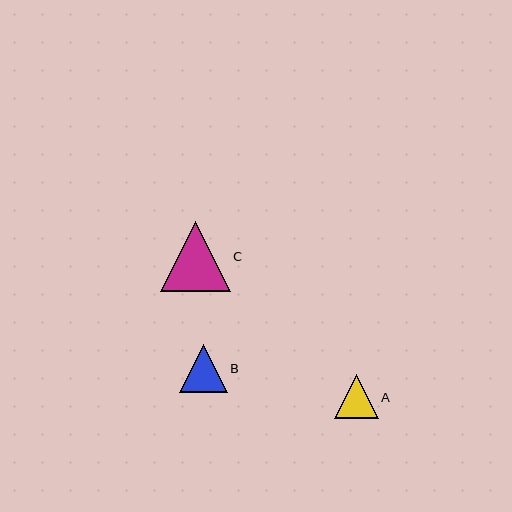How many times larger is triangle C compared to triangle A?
Triangle C is approximately 1.6 times the size of triangle A.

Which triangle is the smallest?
Triangle A is the smallest with a size of approximately 44 pixels.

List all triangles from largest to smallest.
From largest to smallest: C, B, A.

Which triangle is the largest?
Triangle C is the largest with a size of approximately 69 pixels.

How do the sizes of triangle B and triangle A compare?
Triangle B and triangle A are approximately the same size.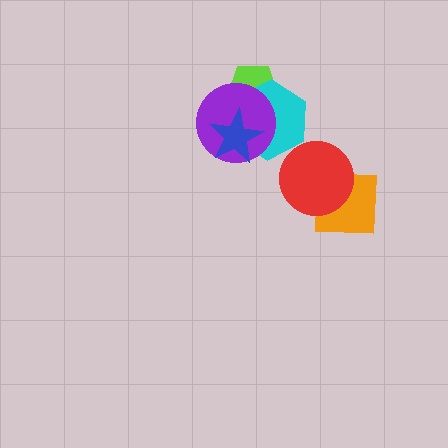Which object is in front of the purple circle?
The blue star is in front of the purple circle.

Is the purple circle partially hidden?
Yes, it is partially covered by another shape.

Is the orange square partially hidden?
Yes, it is partially covered by another shape.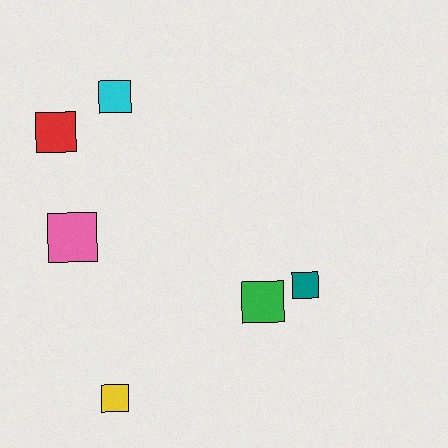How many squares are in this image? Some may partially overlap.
There are 6 squares.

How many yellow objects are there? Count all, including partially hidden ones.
There is 1 yellow object.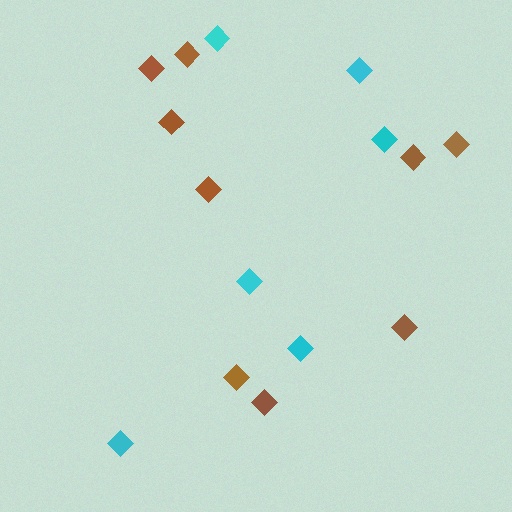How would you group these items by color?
There are 2 groups: one group of brown diamonds (9) and one group of cyan diamonds (6).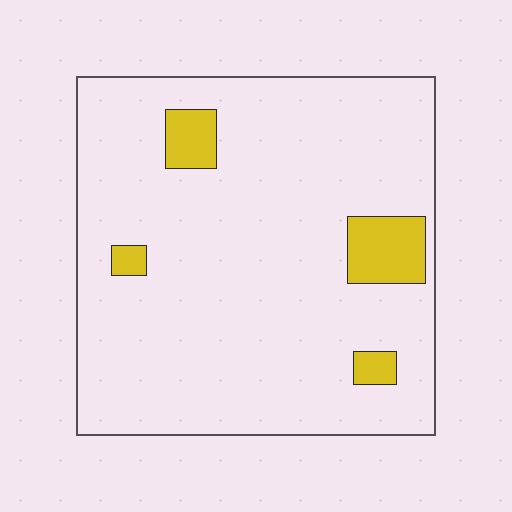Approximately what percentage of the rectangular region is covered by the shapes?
Approximately 10%.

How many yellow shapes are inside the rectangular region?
4.